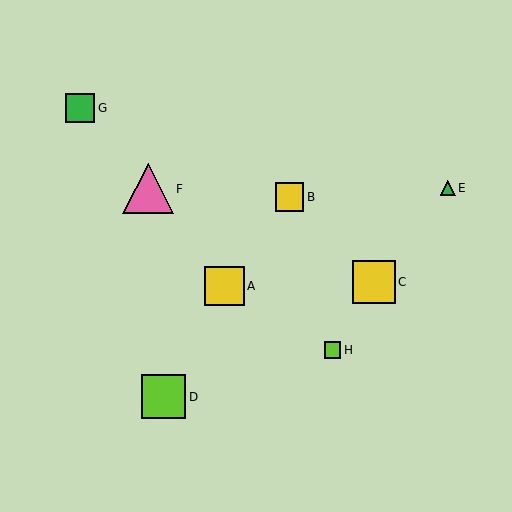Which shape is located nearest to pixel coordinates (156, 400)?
The lime square (labeled D) at (164, 397) is nearest to that location.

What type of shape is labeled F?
Shape F is a pink triangle.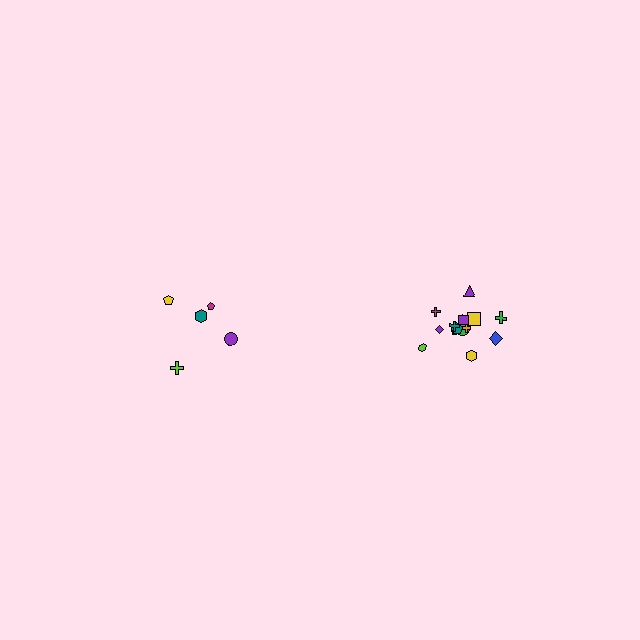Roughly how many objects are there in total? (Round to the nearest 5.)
Roughly 20 objects in total.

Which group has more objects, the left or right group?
The right group.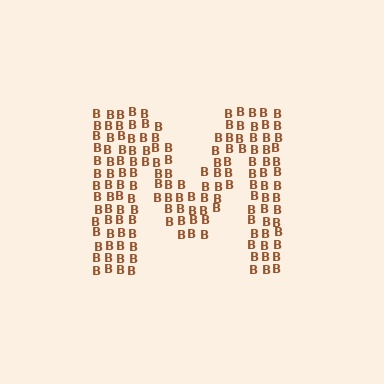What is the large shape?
The large shape is the letter M.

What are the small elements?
The small elements are letter B's.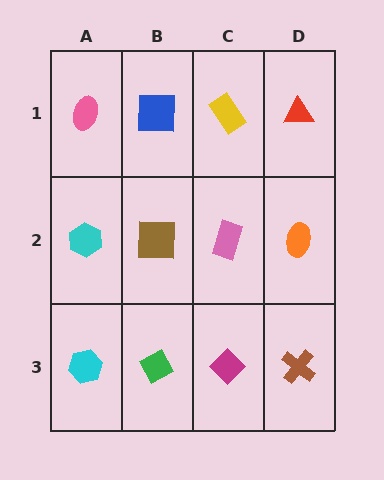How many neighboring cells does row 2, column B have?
4.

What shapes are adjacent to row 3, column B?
A brown square (row 2, column B), a cyan hexagon (row 3, column A), a magenta diamond (row 3, column C).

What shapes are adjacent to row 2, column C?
A yellow rectangle (row 1, column C), a magenta diamond (row 3, column C), a brown square (row 2, column B), an orange ellipse (row 2, column D).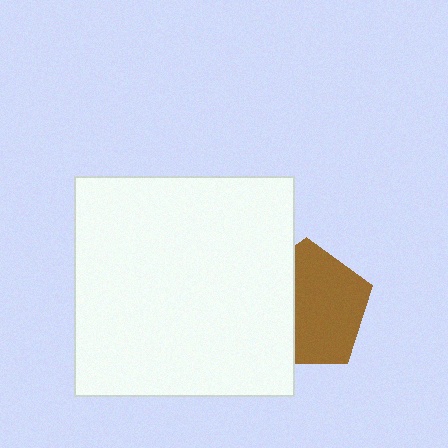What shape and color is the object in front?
The object in front is a white square.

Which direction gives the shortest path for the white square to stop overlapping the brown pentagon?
Moving left gives the shortest separation.